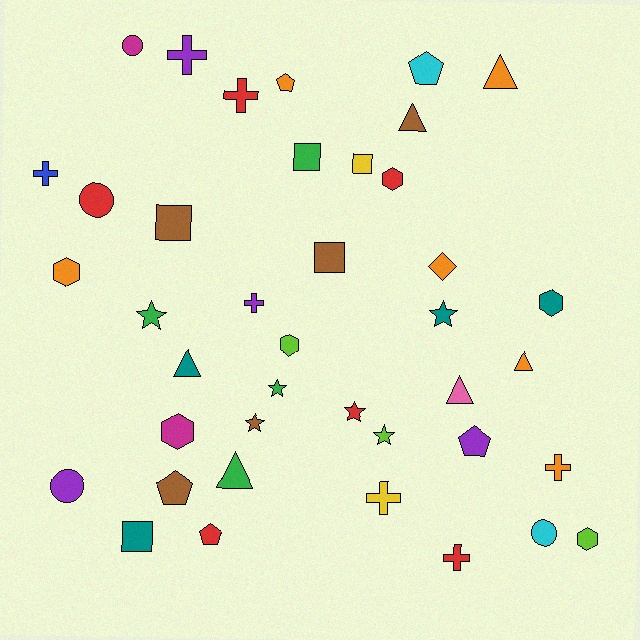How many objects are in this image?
There are 40 objects.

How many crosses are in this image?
There are 7 crosses.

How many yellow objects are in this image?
There are 2 yellow objects.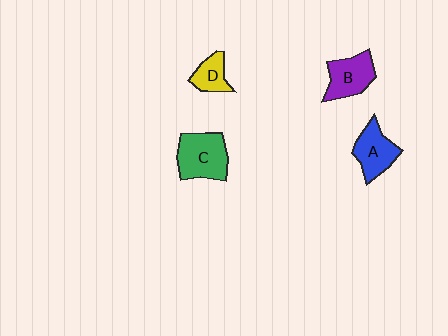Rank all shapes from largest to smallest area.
From largest to smallest: C (green), B (purple), A (blue), D (yellow).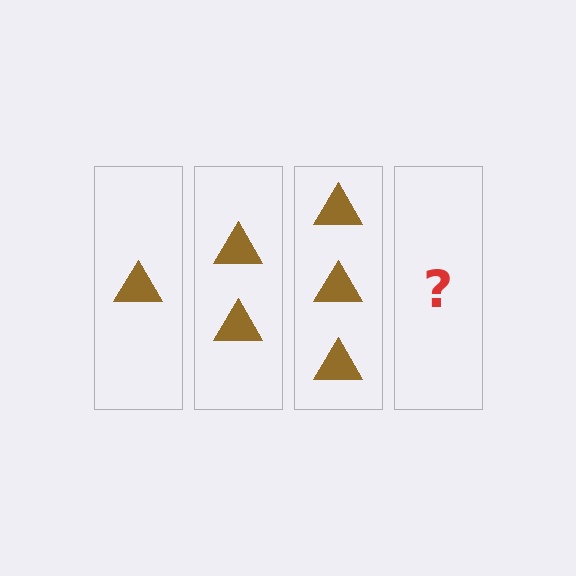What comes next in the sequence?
The next element should be 4 triangles.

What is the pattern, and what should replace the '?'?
The pattern is that each step adds one more triangle. The '?' should be 4 triangles.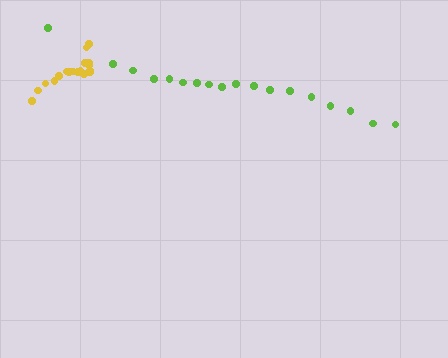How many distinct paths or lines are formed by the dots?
There are 2 distinct paths.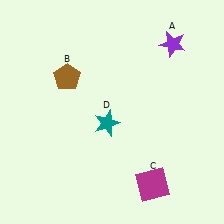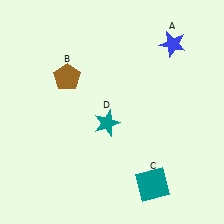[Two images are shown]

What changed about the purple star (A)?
In Image 1, A is purple. In Image 2, it changed to blue.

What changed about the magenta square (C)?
In Image 1, C is magenta. In Image 2, it changed to teal.